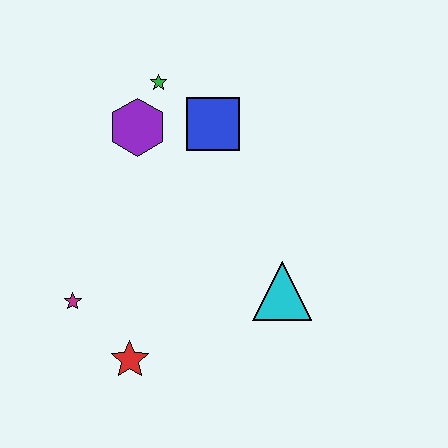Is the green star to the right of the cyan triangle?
No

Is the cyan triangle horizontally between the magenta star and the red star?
No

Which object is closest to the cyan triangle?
The red star is closest to the cyan triangle.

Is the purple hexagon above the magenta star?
Yes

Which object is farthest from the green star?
The red star is farthest from the green star.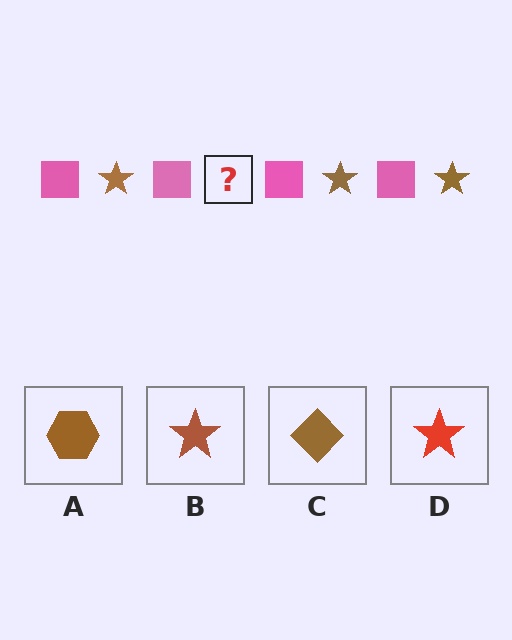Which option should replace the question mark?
Option B.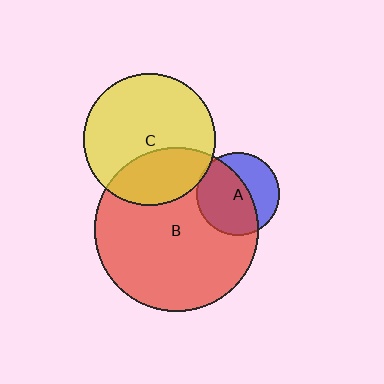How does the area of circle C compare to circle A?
Approximately 2.6 times.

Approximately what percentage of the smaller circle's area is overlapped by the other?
Approximately 30%.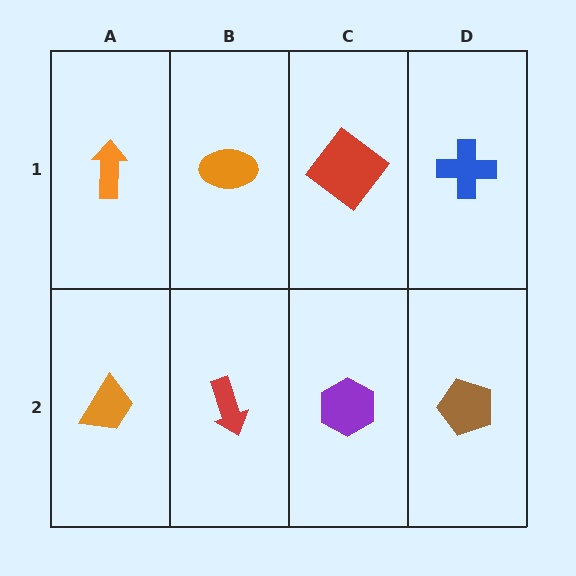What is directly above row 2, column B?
An orange ellipse.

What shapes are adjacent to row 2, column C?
A red diamond (row 1, column C), a red arrow (row 2, column B), a brown pentagon (row 2, column D).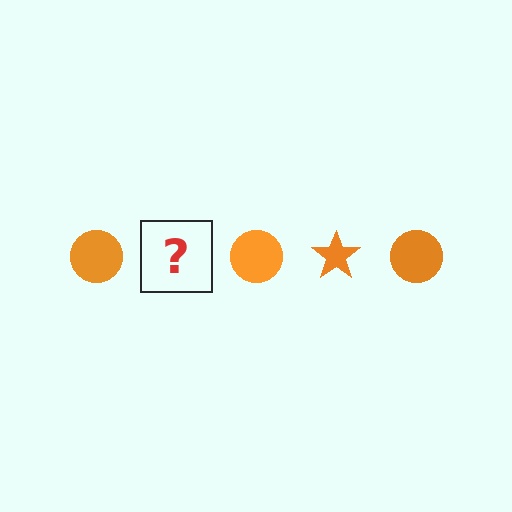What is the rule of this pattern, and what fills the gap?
The rule is that the pattern cycles through circle, star shapes in orange. The gap should be filled with an orange star.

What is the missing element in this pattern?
The missing element is an orange star.